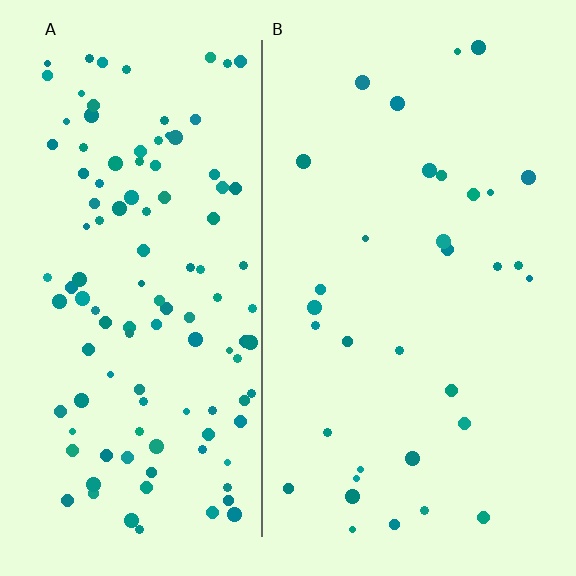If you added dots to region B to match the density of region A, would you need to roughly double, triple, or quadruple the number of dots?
Approximately triple.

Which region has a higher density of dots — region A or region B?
A (the left).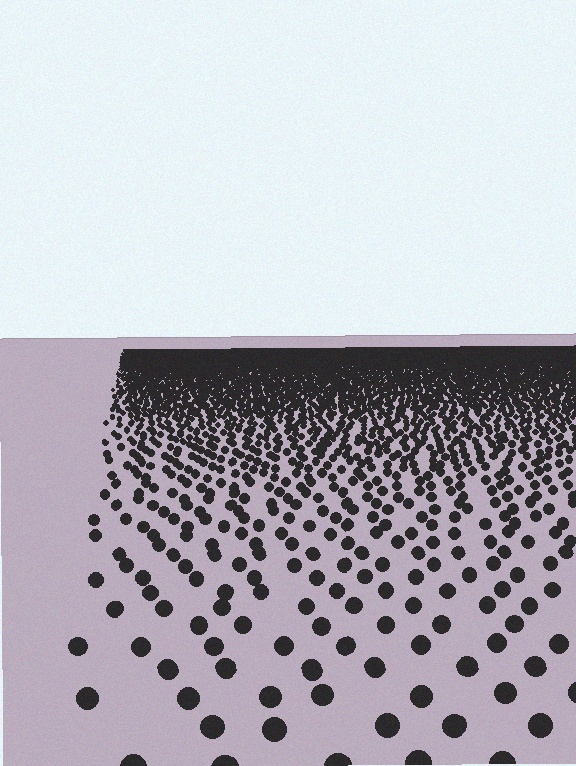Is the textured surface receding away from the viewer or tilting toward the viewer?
The surface is receding away from the viewer. Texture elements get smaller and denser toward the top.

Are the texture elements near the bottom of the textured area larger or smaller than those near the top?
Larger. Near the bottom, elements are closer to the viewer and appear at a bigger on-screen size.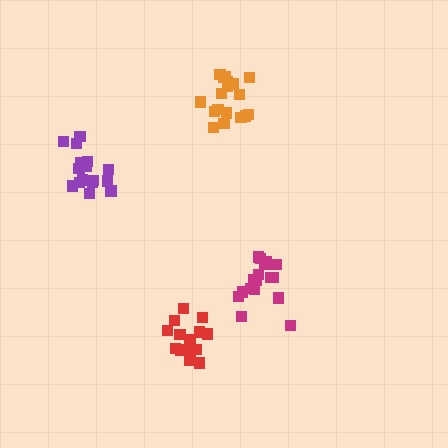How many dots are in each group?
Group 1: 17 dots, Group 2: 18 dots, Group 3: 15 dots, Group 4: 17 dots (67 total).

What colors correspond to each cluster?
The clusters are colored: magenta, orange, red, purple.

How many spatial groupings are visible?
There are 4 spatial groupings.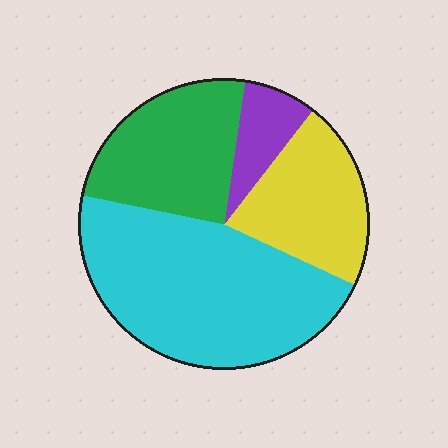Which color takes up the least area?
Purple, at roughly 10%.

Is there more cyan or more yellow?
Cyan.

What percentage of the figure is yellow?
Yellow covers 21% of the figure.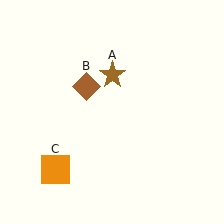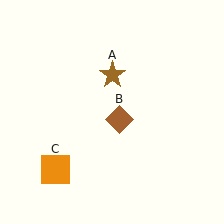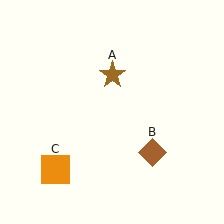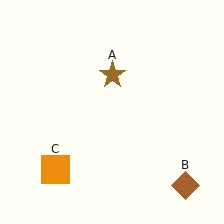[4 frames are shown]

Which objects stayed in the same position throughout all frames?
Brown star (object A) and orange square (object C) remained stationary.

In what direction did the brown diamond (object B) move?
The brown diamond (object B) moved down and to the right.